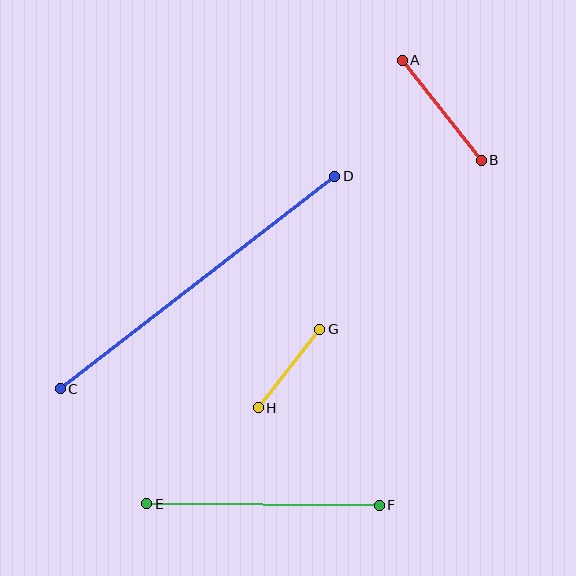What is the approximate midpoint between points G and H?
The midpoint is at approximately (289, 368) pixels.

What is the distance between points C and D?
The distance is approximately 347 pixels.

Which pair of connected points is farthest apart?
Points C and D are farthest apart.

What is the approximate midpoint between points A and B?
The midpoint is at approximately (442, 110) pixels.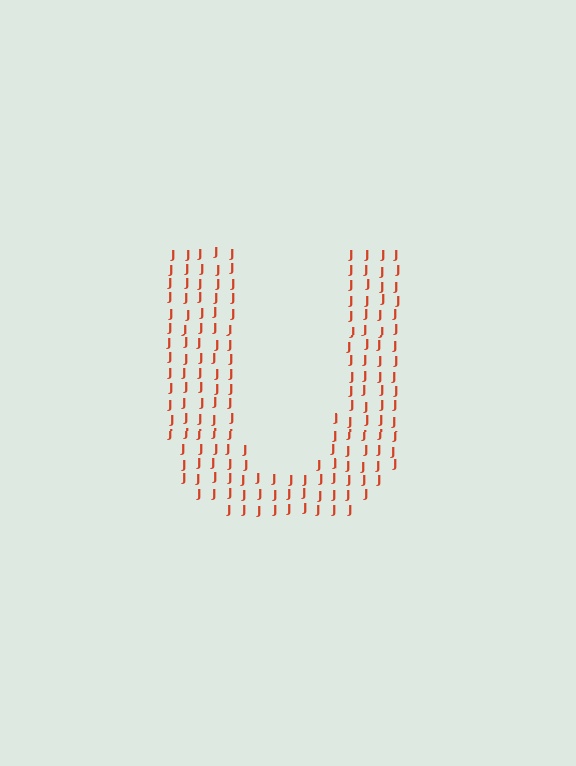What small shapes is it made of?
It is made of small letter J's.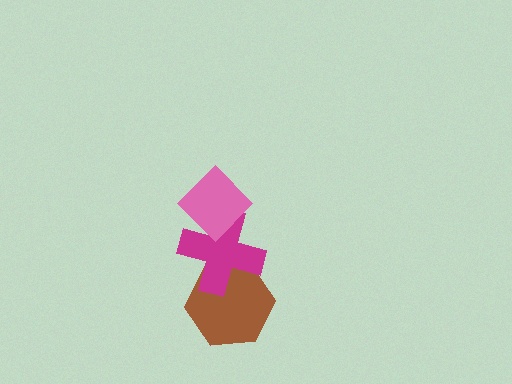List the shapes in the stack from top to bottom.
From top to bottom: the pink diamond, the magenta cross, the brown hexagon.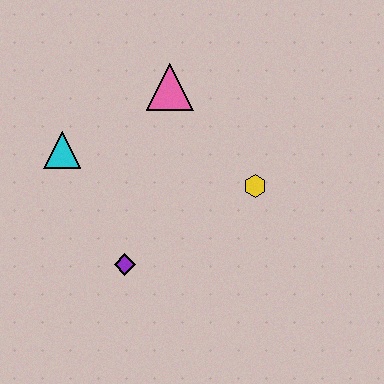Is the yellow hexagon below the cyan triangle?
Yes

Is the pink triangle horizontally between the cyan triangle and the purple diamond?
No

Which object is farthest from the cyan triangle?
The yellow hexagon is farthest from the cyan triangle.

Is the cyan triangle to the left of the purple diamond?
Yes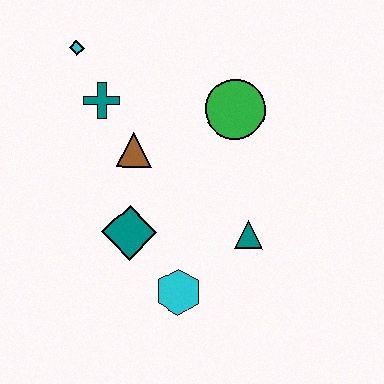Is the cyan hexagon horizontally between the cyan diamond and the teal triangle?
Yes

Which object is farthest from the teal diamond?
The cyan diamond is farthest from the teal diamond.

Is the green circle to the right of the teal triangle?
No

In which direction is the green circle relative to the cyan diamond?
The green circle is to the right of the cyan diamond.